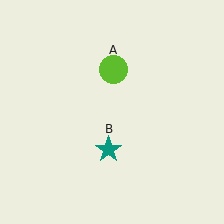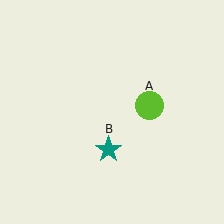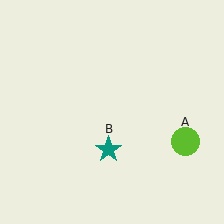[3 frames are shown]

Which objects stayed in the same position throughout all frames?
Teal star (object B) remained stationary.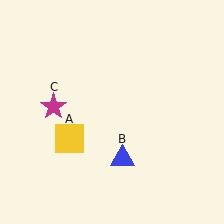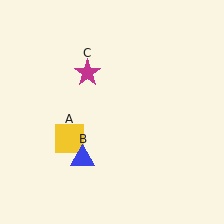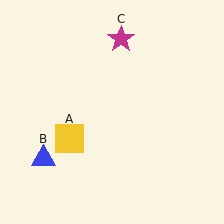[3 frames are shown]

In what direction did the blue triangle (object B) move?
The blue triangle (object B) moved left.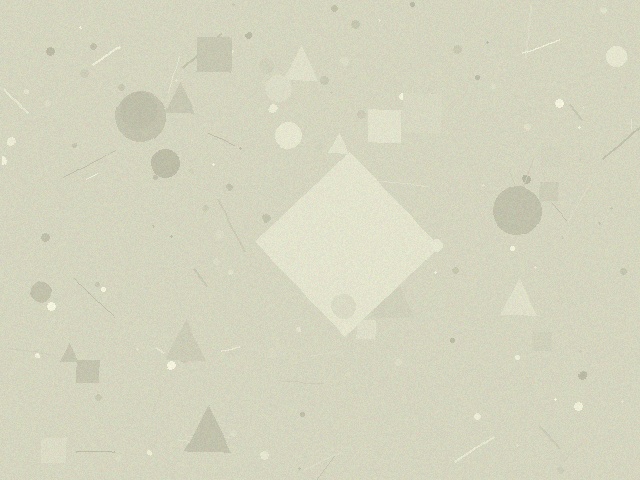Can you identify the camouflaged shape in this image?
The camouflaged shape is a diamond.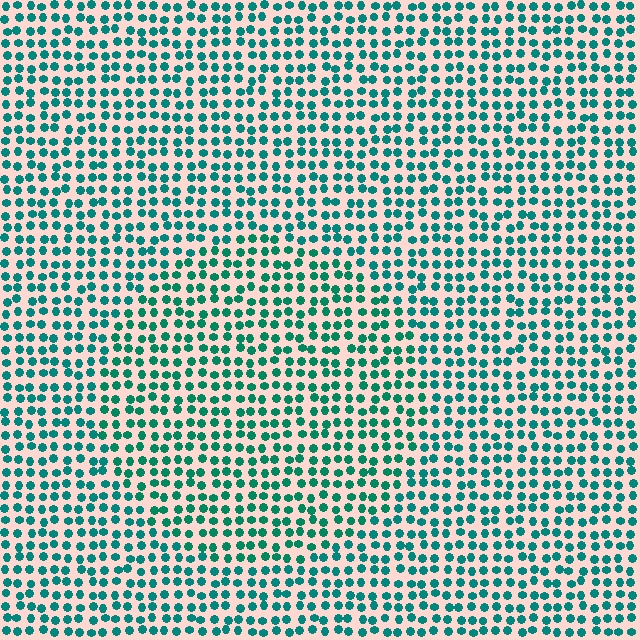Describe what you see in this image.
The image is filled with small teal elements in a uniform arrangement. A circle-shaped region is visible where the elements are tinted to a slightly different hue, forming a subtle color boundary.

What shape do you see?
I see a circle.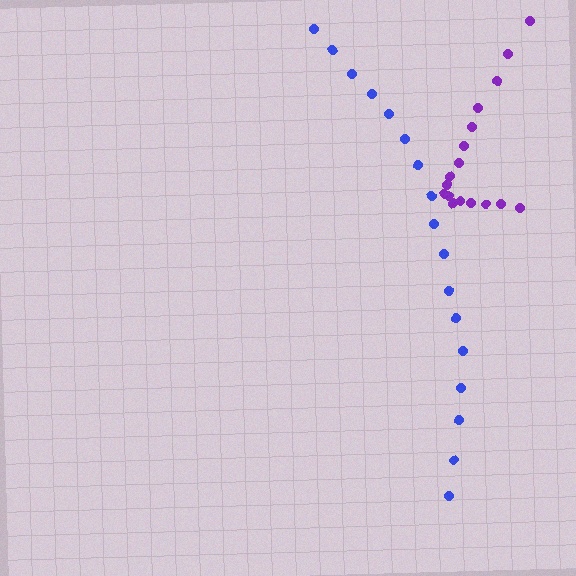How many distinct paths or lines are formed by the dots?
There are 2 distinct paths.